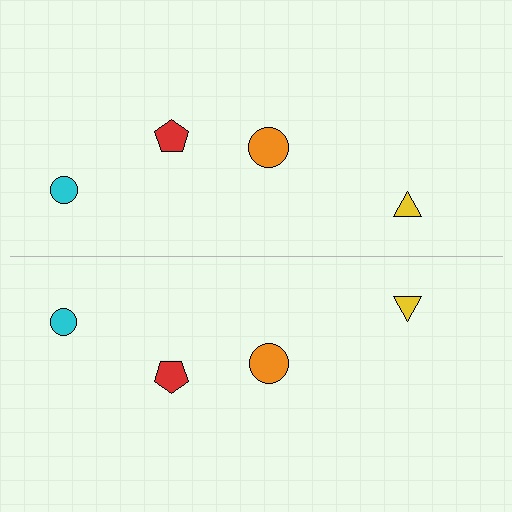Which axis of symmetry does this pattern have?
The pattern has a horizontal axis of symmetry running through the center of the image.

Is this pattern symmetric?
Yes, this pattern has bilateral (reflection) symmetry.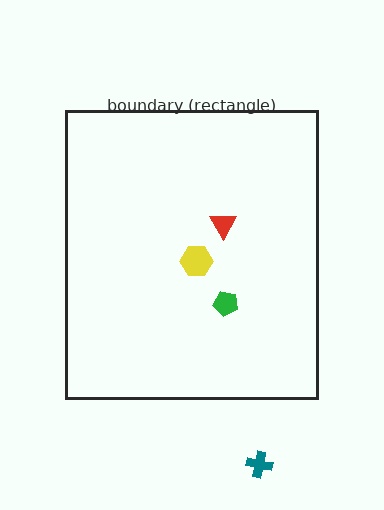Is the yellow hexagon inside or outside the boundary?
Inside.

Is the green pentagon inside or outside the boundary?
Inside.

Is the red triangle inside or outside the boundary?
Inside.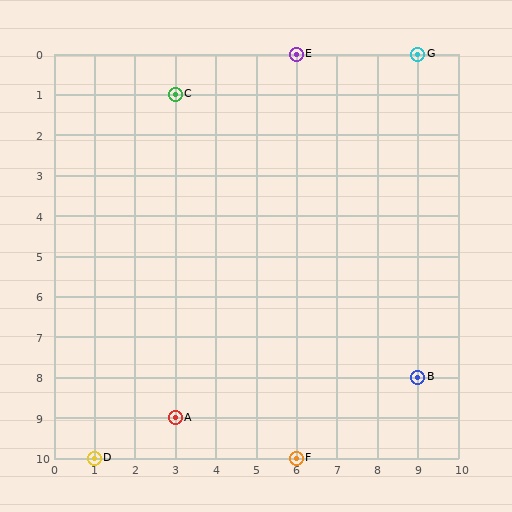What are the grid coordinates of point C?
Point C is at grid coordinates (3, 1).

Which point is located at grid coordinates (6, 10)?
Point F is at (6, 10).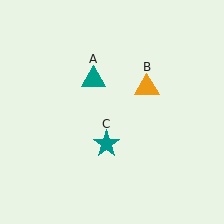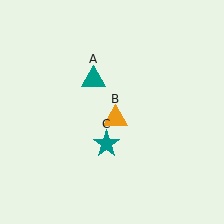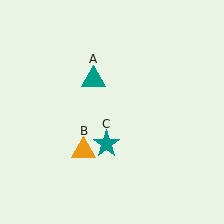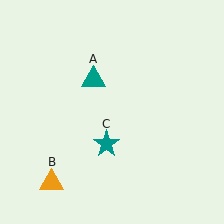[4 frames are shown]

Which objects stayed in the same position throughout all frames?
Teal triangle (object A) and teal star (object C) remained stationary.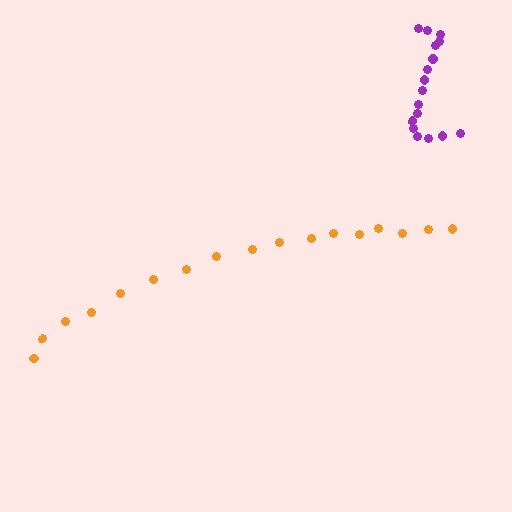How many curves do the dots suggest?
There are 2 distinct paths.